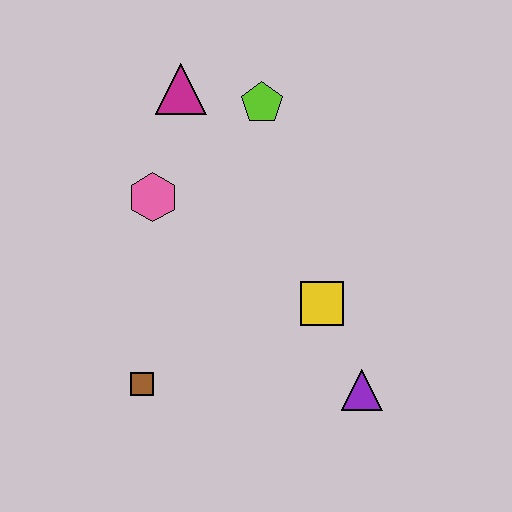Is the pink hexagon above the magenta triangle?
No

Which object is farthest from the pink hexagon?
The purple triangle is farthest from the pink hexagon.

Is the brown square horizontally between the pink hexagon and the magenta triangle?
No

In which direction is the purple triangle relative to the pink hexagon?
The purple triangle is to the right of the pink hexagon.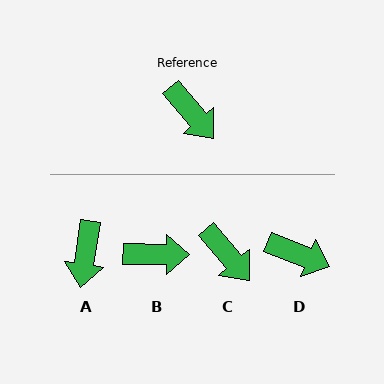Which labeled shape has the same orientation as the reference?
C.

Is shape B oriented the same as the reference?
No, it is off by about 49 degrees.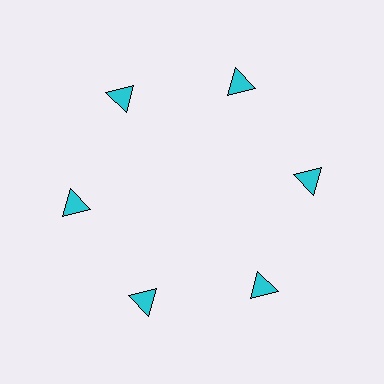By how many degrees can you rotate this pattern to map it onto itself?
The pattern maps onto itself every 60 degrees of rotation.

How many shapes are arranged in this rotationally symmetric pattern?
There are 6 shapes, arranged in 6 groups of 1.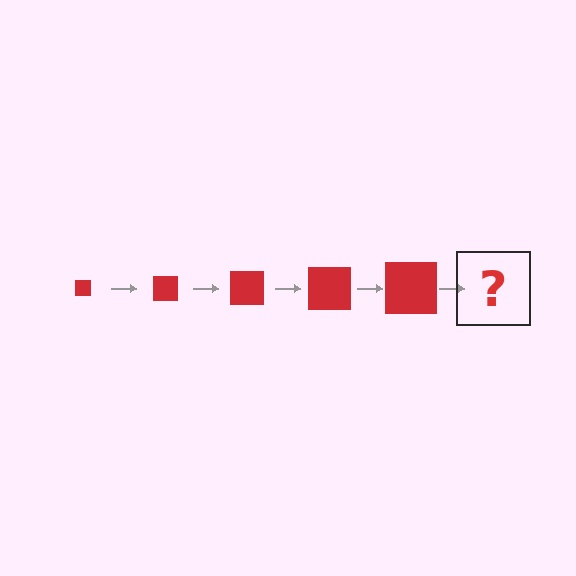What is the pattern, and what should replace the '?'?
The pattern is that the square gets progressively larger each step. The '?' should be a red square, larger than the previous one.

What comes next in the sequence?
The next element should be a red square, larger than the previous one.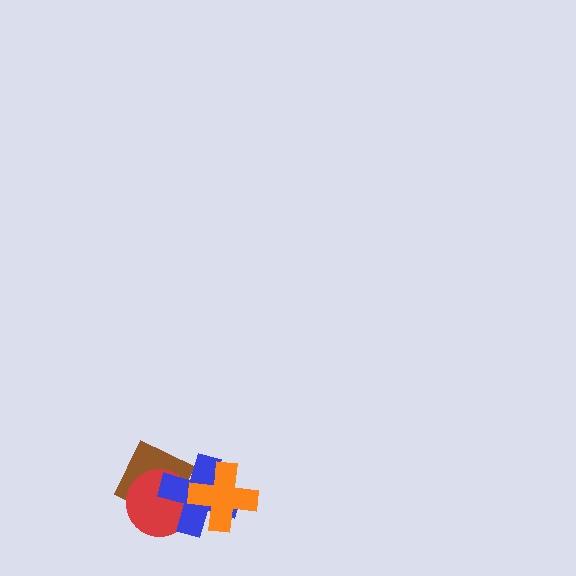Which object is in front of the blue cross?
The orange cross is in front of the blue cross.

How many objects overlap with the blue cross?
3 objects overlap with the blue cross.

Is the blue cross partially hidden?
Yes, it is partially covered by another shape.